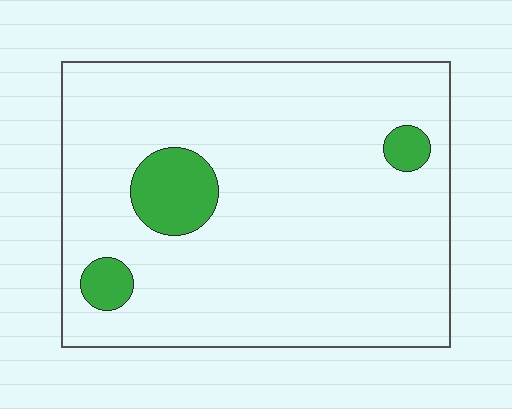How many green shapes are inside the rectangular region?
3.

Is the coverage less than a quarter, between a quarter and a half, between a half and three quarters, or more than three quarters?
Less than a quarter.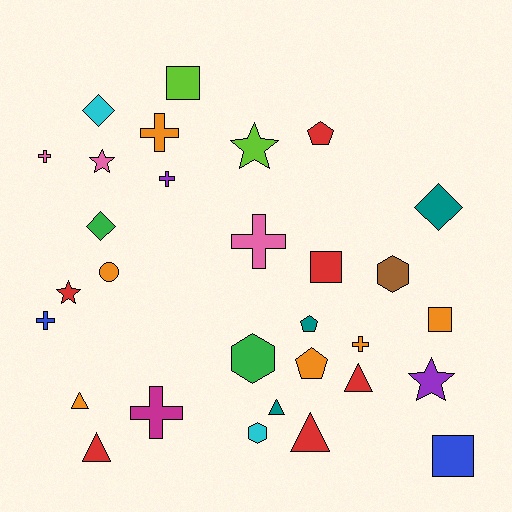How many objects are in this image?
There are 30 objects.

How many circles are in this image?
There is 1 circle.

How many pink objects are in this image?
There are 3 pink objects.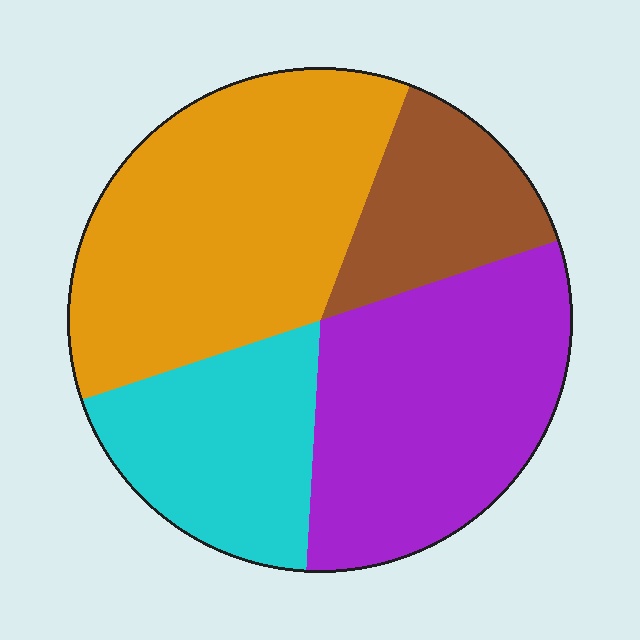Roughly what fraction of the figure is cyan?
Cyan takes up about one fifth (1/5) of the figure.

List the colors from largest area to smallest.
From largest to smallest: orange, purple, cyan, brown.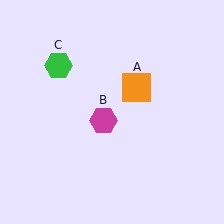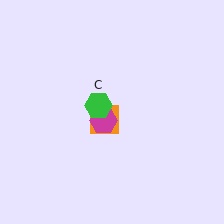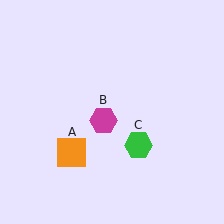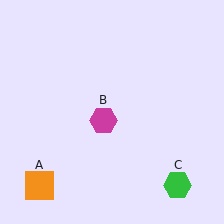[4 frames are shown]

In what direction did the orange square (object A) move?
The orange square (object A) moved down and to the left.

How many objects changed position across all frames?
2 objects changed position: orange square (object A), green hexagon (object C).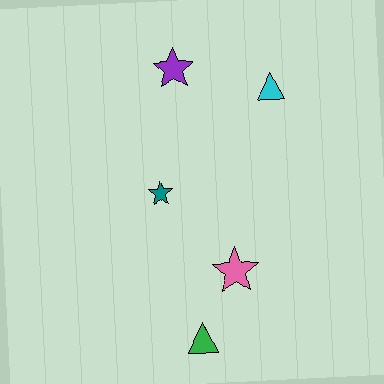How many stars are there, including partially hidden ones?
There are 3 stars.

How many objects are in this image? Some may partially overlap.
There are 5 objects.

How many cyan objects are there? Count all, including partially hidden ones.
There is 1 cyan object.